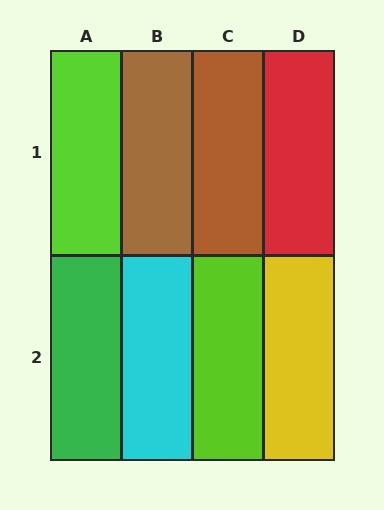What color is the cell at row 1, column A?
Lime.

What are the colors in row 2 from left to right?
Green, cyan, lime, yellow.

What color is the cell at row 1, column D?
Red.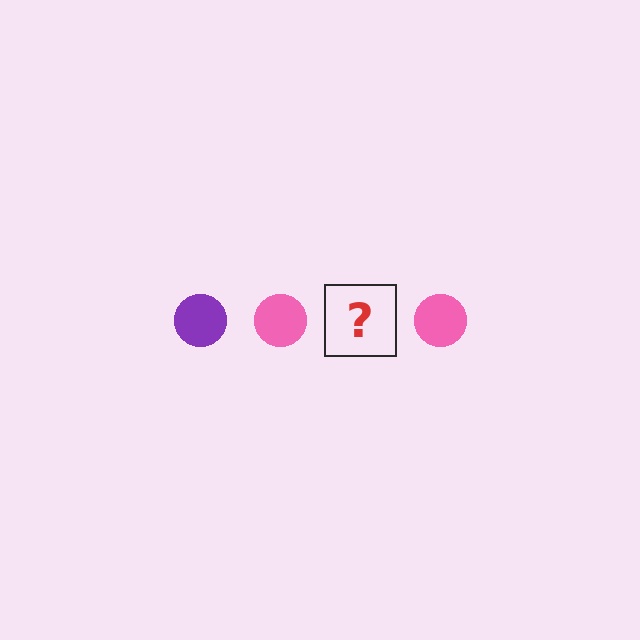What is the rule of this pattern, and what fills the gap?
The rule is that the pattern cycles through purple, pink circles. The gap should be filled with a purple circle.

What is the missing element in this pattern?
The missing element is a purple circle.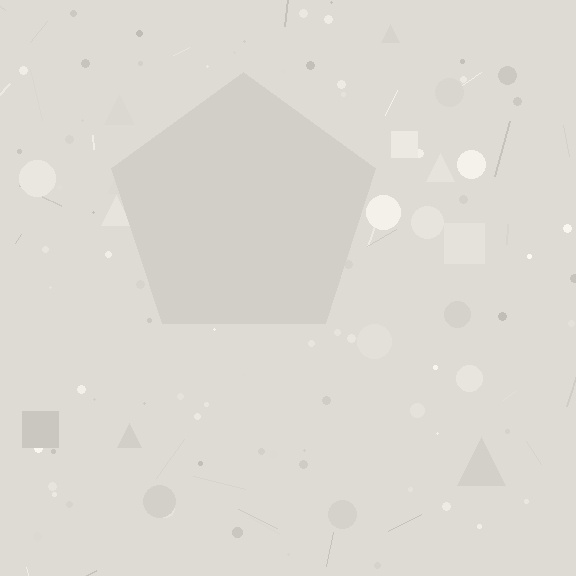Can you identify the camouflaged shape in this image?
The camouflaged shape is a pentagon.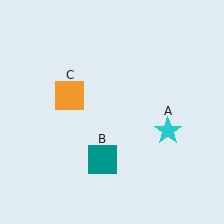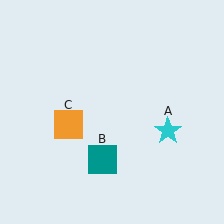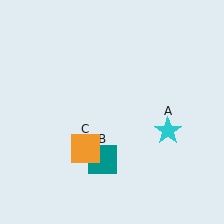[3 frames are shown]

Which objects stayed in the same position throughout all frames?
Cyan star (object A) and teal square (object B) remained stationary.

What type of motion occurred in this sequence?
The orange square (object C) rotated counterclockwise around the center of the scene.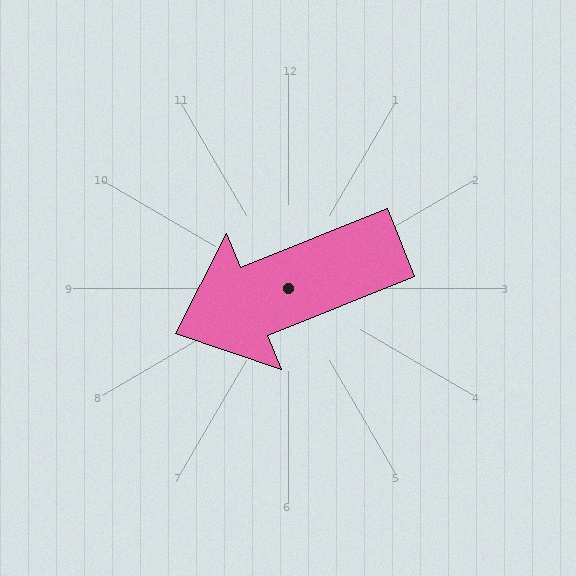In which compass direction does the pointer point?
West.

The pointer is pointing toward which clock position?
Roughly 8 o'clock.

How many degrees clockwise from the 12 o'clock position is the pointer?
Approximately 248 degrees.